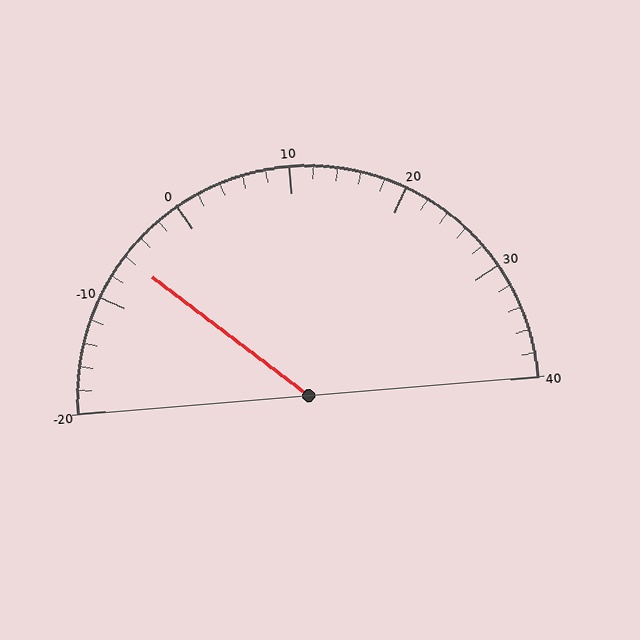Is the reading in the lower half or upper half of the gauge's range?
The reading is in the lower half of the range (-20 to 40).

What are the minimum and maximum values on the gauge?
The gauge ranges from -20 to 40.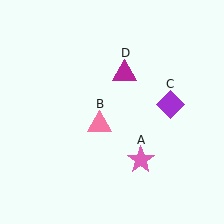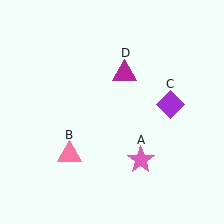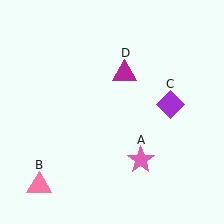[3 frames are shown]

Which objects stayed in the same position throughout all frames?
Pink star (object A) and purple diamond (object C) and magenta triangle (object D) remained stationary.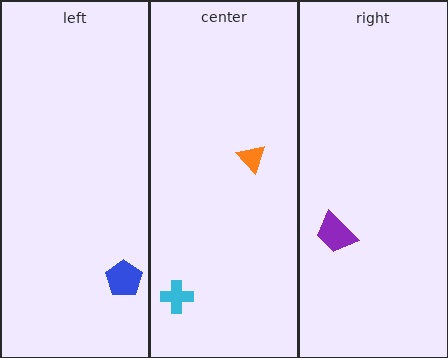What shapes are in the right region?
The purple trapezoid.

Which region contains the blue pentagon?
The left region.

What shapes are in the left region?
The blue pentagon.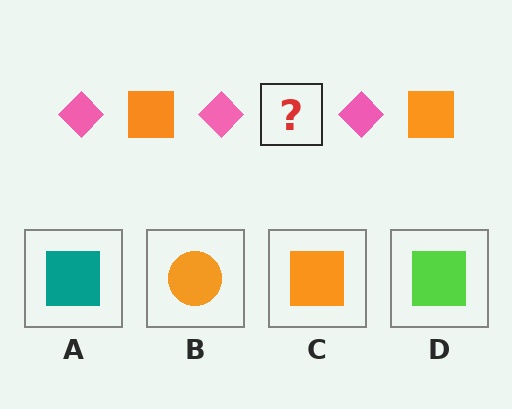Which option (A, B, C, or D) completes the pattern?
C.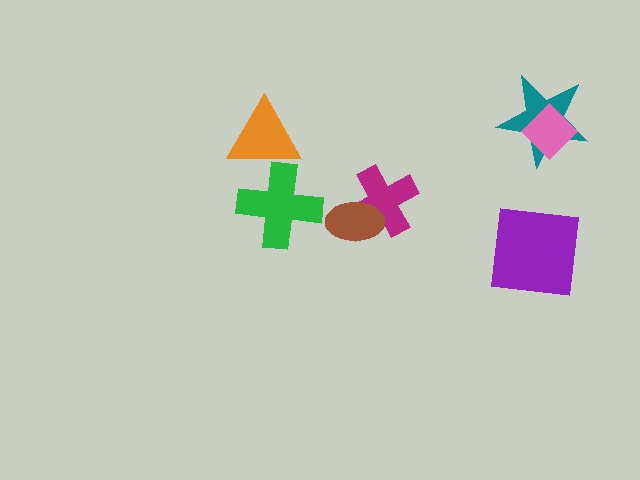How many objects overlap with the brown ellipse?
1 object overlaps with the brown ellipse.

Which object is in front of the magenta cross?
The brown ellipse is in front of the magenta cross.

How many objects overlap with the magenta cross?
1 object overlaps with the magenta cross.